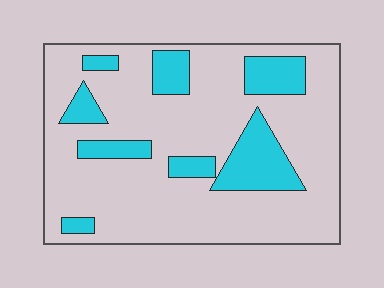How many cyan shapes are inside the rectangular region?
8.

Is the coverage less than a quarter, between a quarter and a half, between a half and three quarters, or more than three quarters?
Less than a quarter.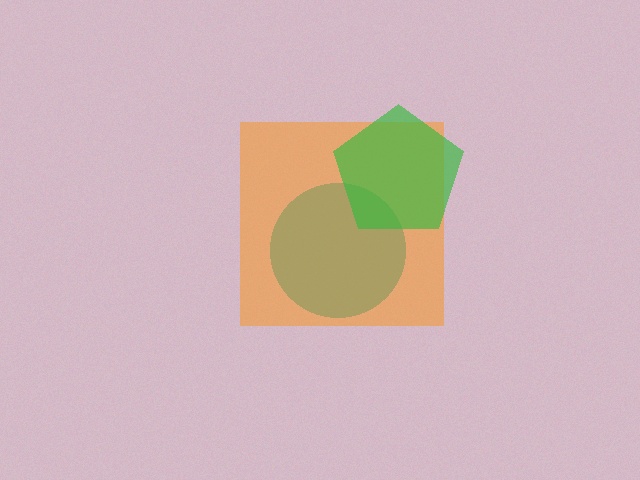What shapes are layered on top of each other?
The layered shapes are: a teal circle, an orange square, a green pentagon.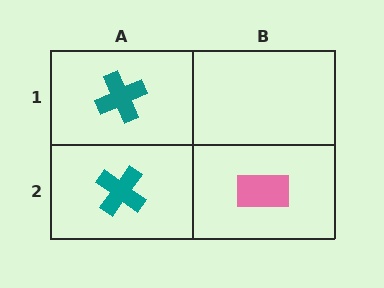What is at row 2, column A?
A teal cross.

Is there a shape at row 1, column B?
No, that cell is empty.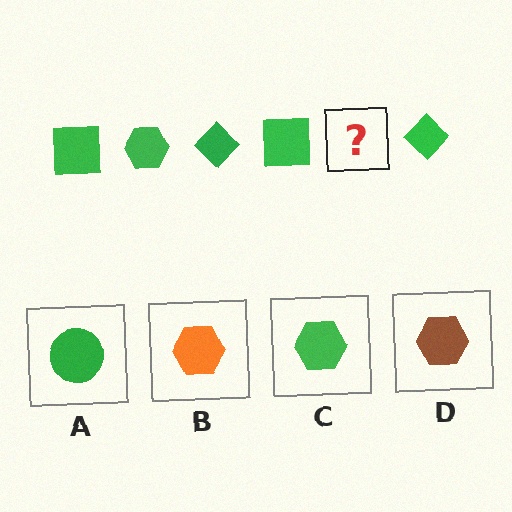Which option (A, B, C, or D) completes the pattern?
C.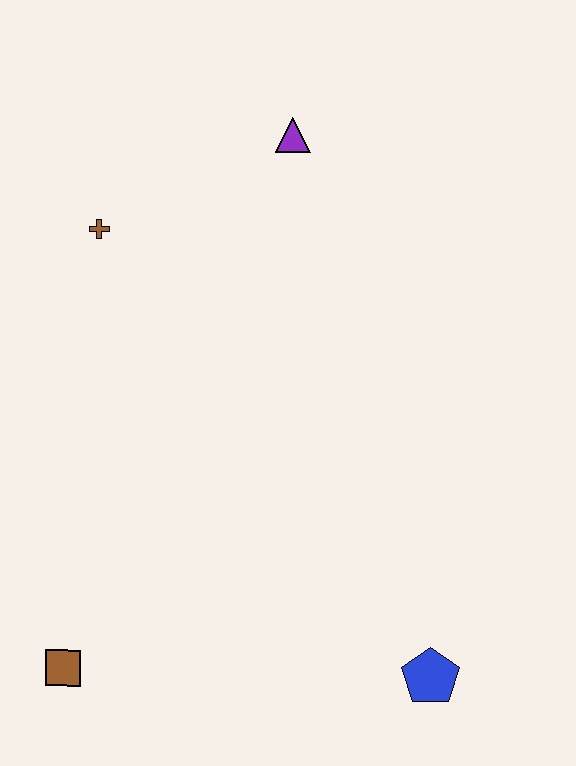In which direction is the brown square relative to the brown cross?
The brown square is below the brown cross.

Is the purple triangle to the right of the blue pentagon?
No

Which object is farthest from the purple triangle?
The brown square is farthest from the purple triangle.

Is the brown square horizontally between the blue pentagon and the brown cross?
No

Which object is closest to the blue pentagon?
The brown square is closest to the blue pentagon.